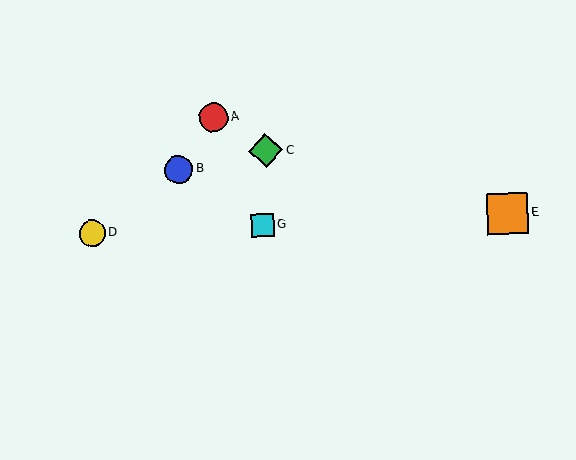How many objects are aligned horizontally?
4 objects (D, E, F, G) are aligned horizontally.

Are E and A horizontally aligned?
No, E is at y≈213 and A is at y≈117.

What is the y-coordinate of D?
Object D is at y≈233.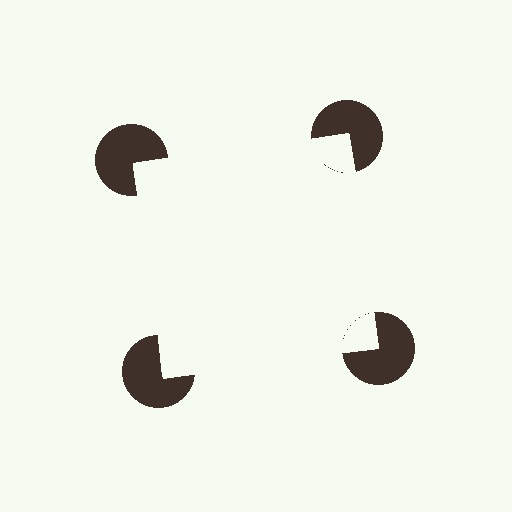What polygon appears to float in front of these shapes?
An illusory square — its edges are inferred from the aligned wedge cuts in the pac-man discs, not physically drawn.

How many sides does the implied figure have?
4 sides.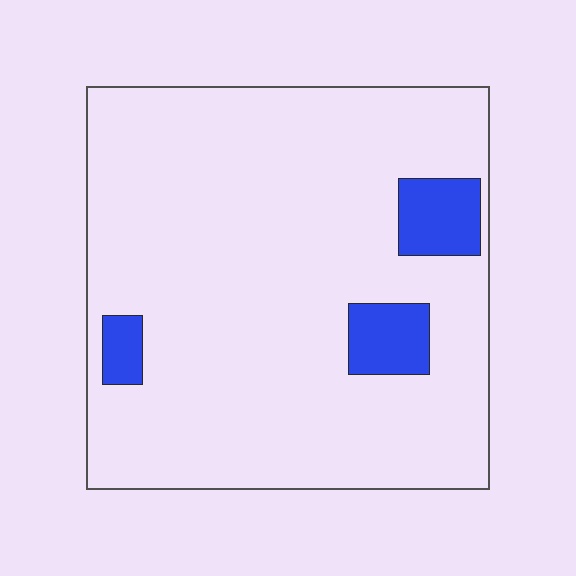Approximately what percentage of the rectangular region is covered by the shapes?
Approximately 10%.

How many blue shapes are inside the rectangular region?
3.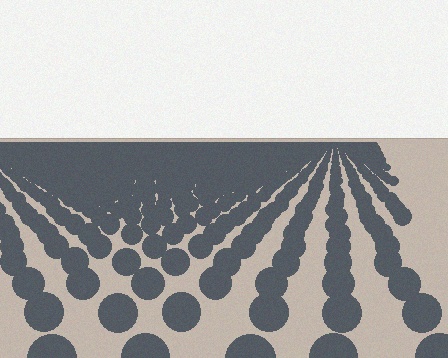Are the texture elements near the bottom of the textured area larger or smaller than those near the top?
Larger. Near the bottom, elements are closer to the viewer and appear at a bigger on-screen size.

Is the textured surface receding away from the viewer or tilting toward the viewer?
The surface is receding away from the viewer. Texture elements get smaller and denser toward the top.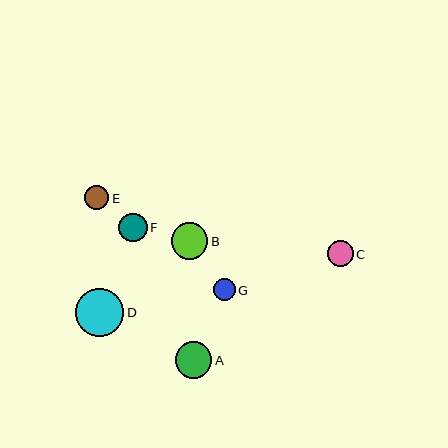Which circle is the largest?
Circle D is the largest with a size of approximately 48 pixels.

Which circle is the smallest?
Circle G is the smallest with a size of approximately 22 pixels.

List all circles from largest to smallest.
From largest to smallest: D, A, B, F, C, E, G.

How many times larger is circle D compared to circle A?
Circle D is approximately 1.3 times the size of circle A.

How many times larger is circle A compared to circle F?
Circle A is approximately 1.3 times the size of circle F.